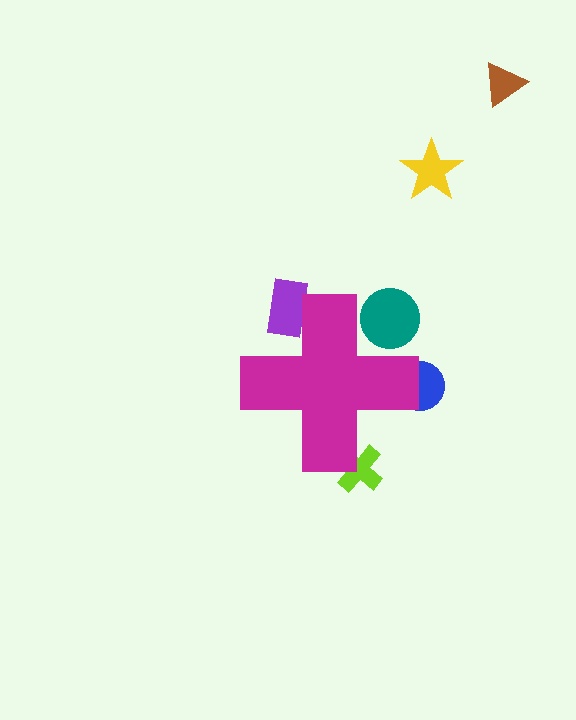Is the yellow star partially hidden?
No, the yellow star is fully visible.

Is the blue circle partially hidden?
Yes, the blue circle is partially hidden behind the magenta cross.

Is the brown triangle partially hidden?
No, the brown triangle is fully visible.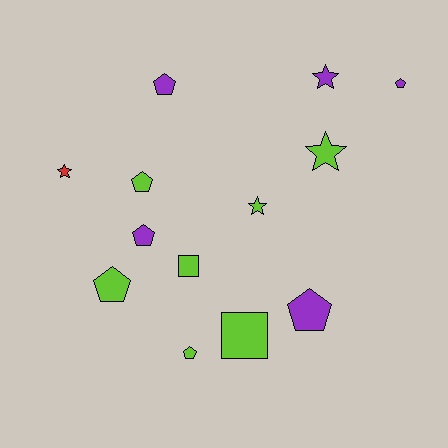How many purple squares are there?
There are no purple squares.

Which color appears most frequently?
Lime, with 7 objects.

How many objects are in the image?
There are 13 objects.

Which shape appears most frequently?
Pentagon, with 7 objects.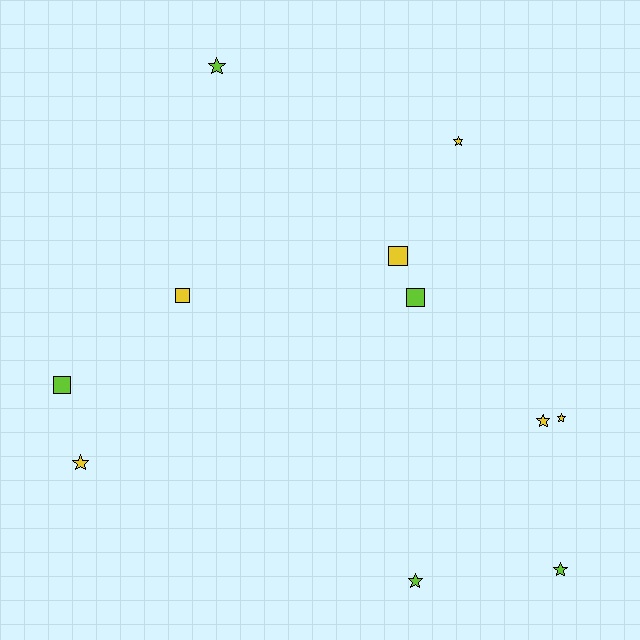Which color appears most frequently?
Yellow, with 6 objects.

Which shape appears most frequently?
Star, with 7 objects.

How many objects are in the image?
There are 11 objects.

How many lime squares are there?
There are 2 lime squares.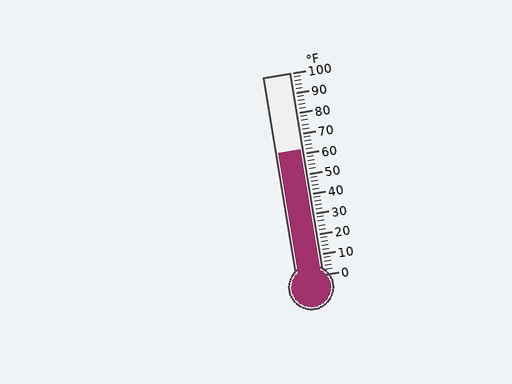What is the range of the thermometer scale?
The thermometer scale ranges from 0°F to 100°F.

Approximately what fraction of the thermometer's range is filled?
The thermometer is filled to approximately 60% of its range.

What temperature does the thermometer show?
The thermometer shows approximately 62°F.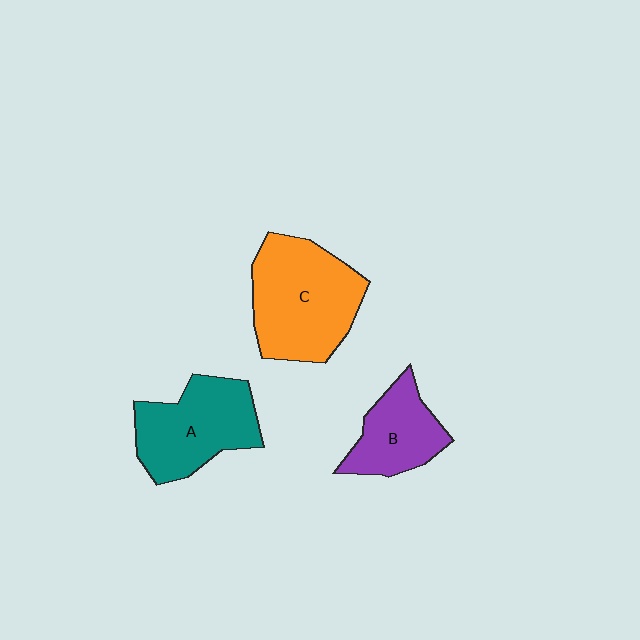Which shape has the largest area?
Shape C (orange).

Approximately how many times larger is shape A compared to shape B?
Approximately 1.4 times.